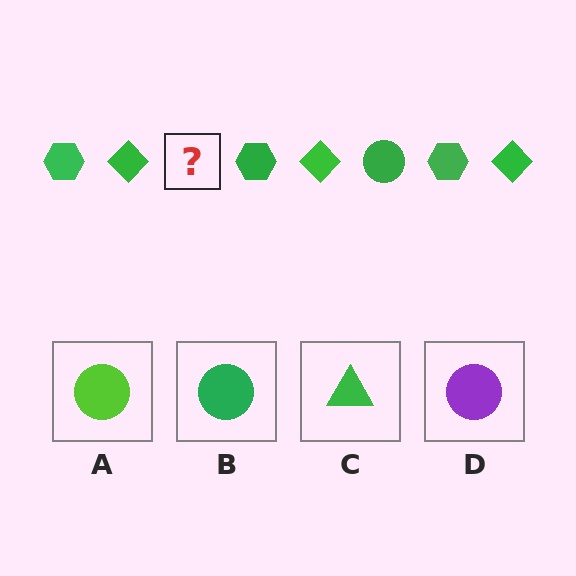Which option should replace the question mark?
Option B.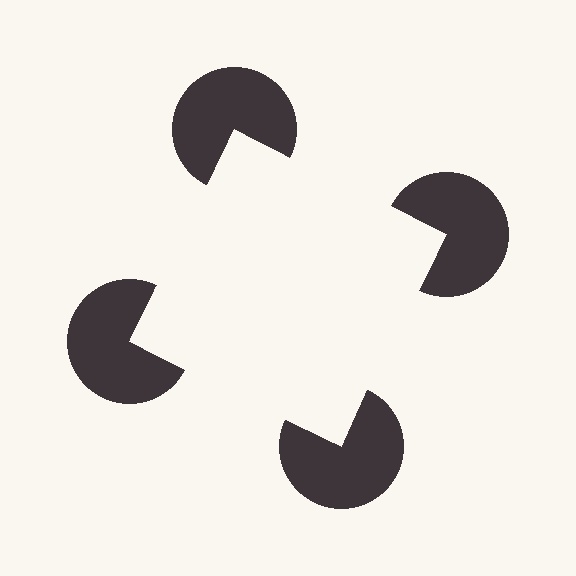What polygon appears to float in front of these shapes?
An illusory square — its edges are inferred from the aligned wedge cuts in the pac-man discs, not physically drawn.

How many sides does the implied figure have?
4 sides.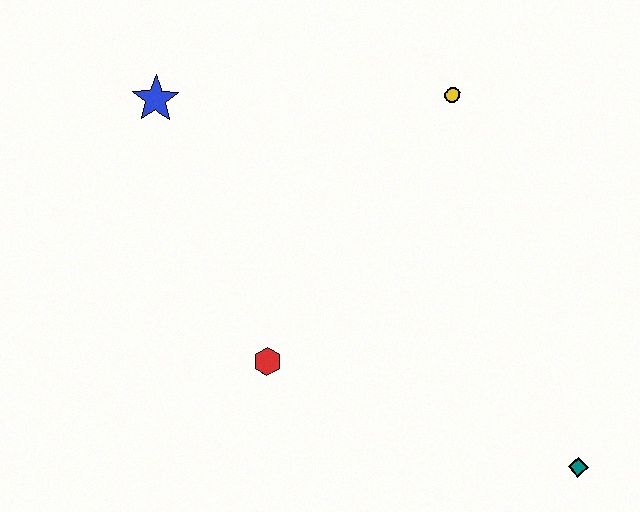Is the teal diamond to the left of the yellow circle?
No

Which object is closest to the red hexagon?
The blue star is closest to the red hexagon.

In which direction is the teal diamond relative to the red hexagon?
The teal diamond is to the right of the red hexagon.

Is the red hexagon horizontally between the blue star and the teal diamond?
Yes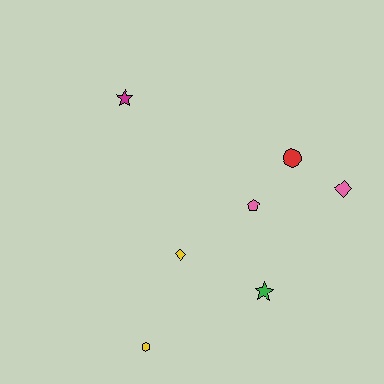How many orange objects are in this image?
There are no orange objects.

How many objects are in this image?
There are 7 objects.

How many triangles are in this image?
There are no triangles.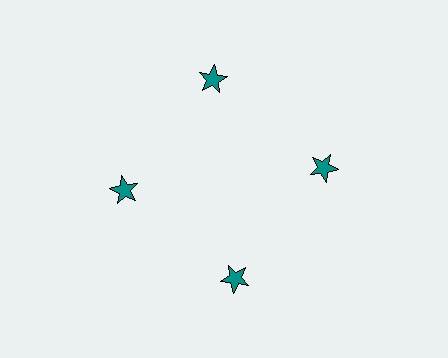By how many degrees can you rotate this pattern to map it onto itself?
The pattern maps onto itself every 90 degrees of rotation.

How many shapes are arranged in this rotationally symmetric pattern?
There are 4 shapes, arranged in 4 groups of 1.